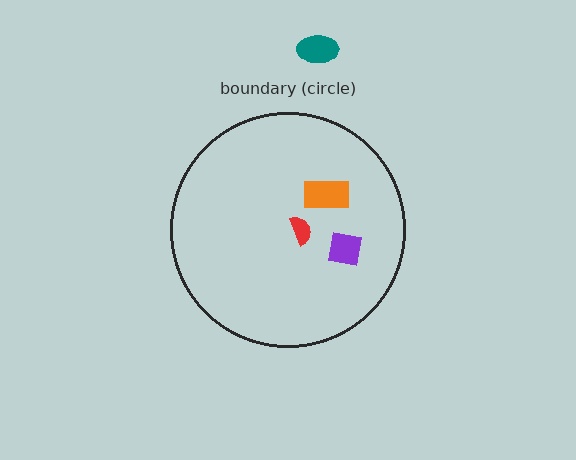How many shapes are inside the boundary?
3 inside, 1 outside.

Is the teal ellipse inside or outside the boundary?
Outside.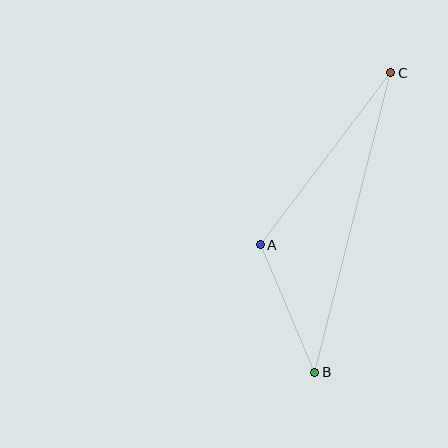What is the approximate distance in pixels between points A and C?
The distance between A and C is approximately 216 pixels.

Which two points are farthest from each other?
Points B and C are farthest from each other.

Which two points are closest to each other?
Points A and B are closest to each other.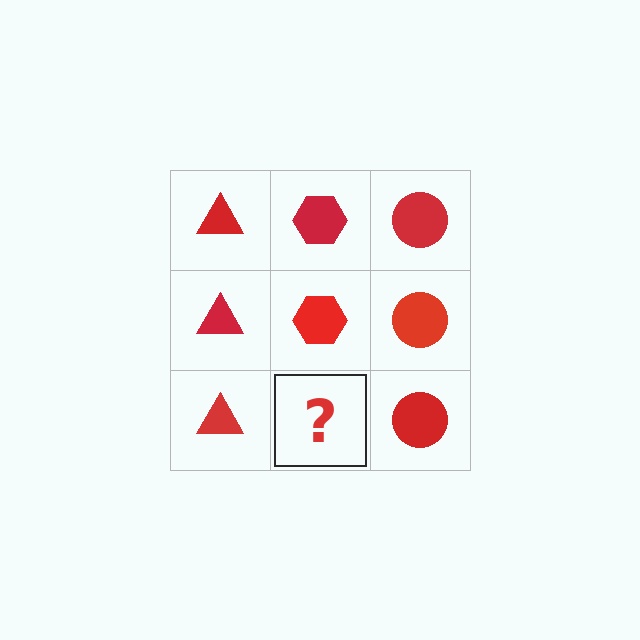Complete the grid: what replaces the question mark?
The question mark should be replaced with a red hexagon.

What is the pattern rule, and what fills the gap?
The rule is that each column has a consistent shape. The gap should be filled with a red hexagon.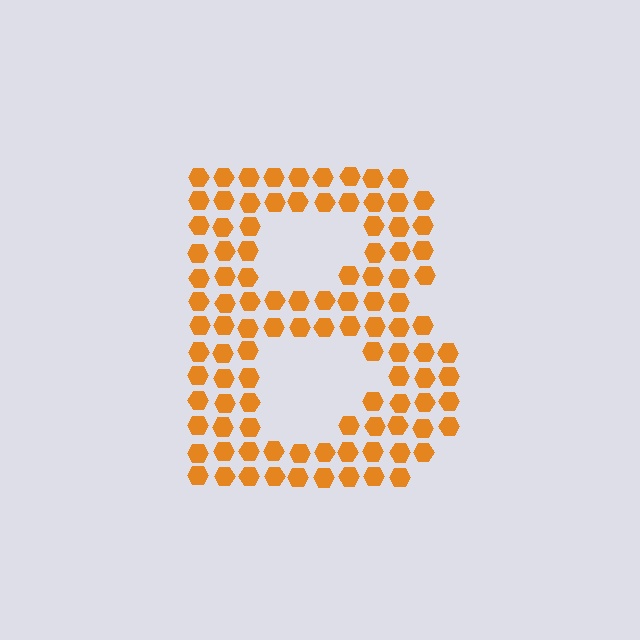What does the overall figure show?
The overall figure shows the letter B.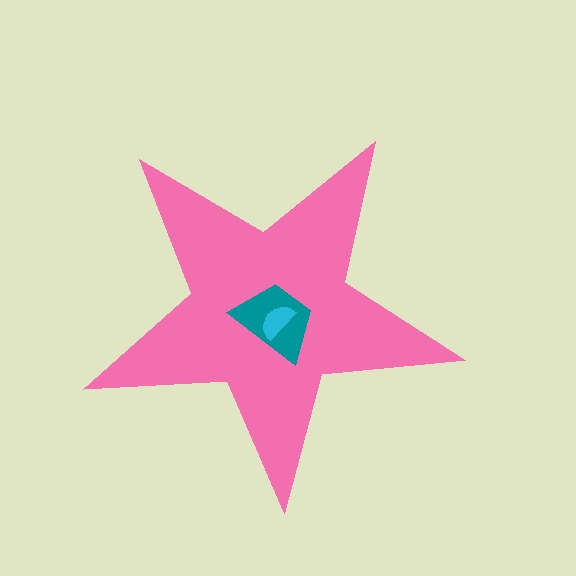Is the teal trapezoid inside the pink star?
Yes.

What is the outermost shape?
The pink star.